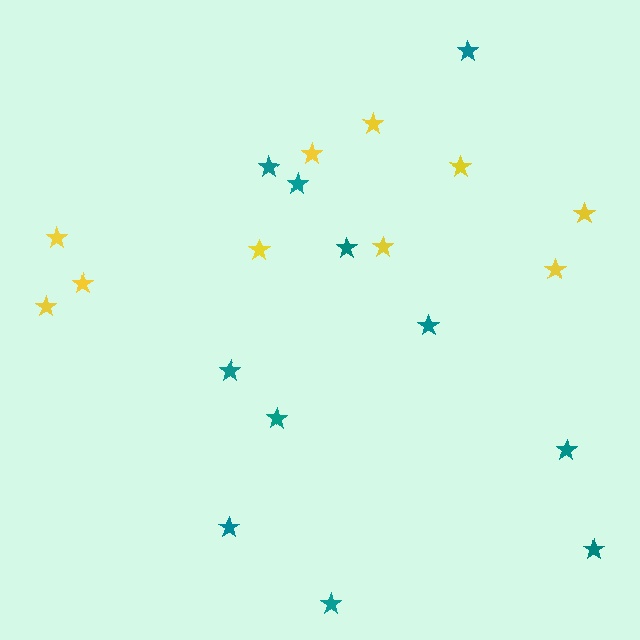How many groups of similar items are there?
There are 2 groups: one group of teal stars (11) and one group of yellow stars (10).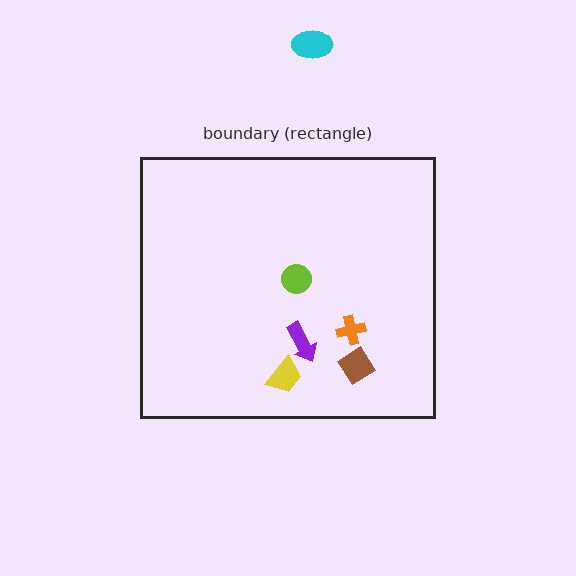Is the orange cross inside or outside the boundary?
Inside.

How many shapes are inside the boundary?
5 inside, 1 outside.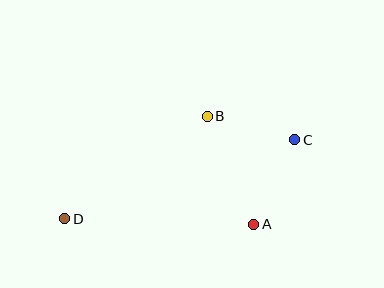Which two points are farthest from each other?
Points C and D are farthest from each other.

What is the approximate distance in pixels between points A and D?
The distance between A and D is approximately 189 pixels.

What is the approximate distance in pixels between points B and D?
The distance between B and D is approximately 176 pixels.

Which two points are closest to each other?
Points B and C are closest to each other.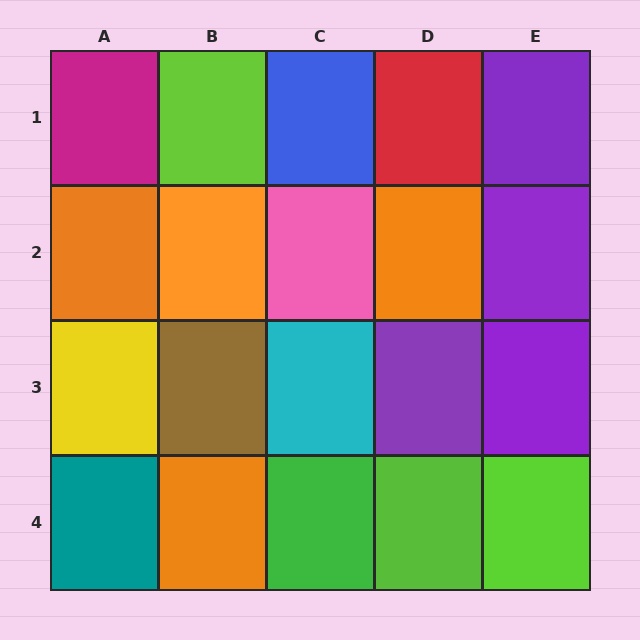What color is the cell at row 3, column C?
Cyan.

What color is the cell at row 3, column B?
Brown.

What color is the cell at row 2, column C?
Pink.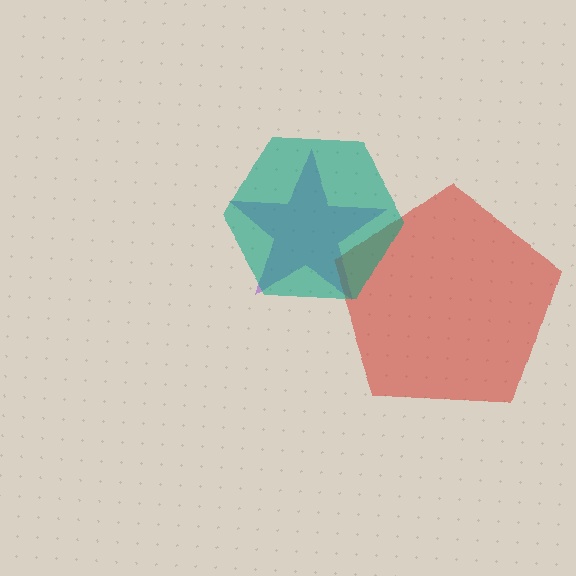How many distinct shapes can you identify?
There are 3 distinct shapes: a purple star, a red pentagon, a teal hexagon.